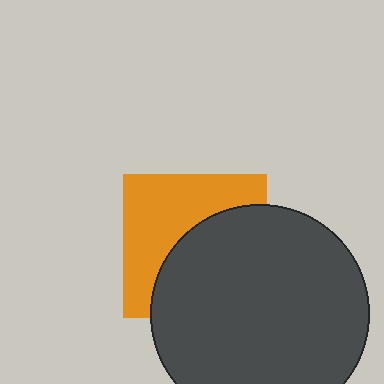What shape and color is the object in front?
The object in front is a dark gray circle.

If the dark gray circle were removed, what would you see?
You would see the complete orange square.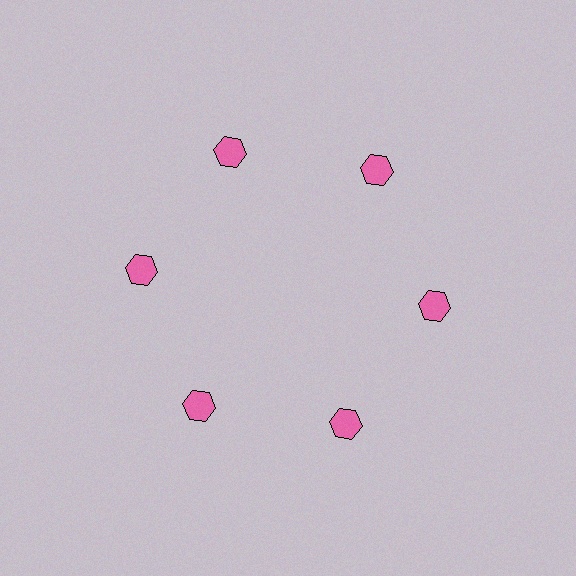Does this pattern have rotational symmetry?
Yes, this pattern has 6-fold rotational symmetry. It looks the same after rotating 60 degrees around the center.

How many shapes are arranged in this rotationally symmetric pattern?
There are 6 shapes, arranged in 6 groups of 1.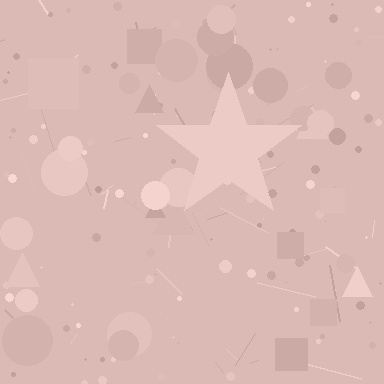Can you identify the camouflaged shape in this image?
The camouflaged shape is a star.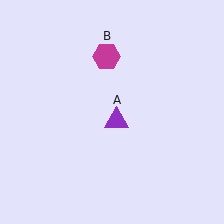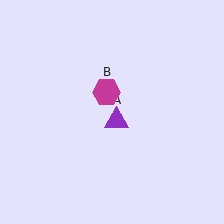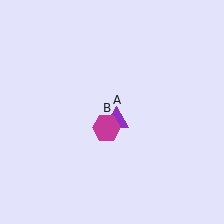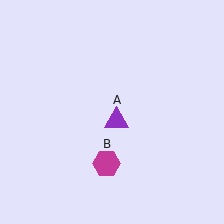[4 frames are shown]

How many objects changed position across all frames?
1 object changed position: magenta hexagon (object B).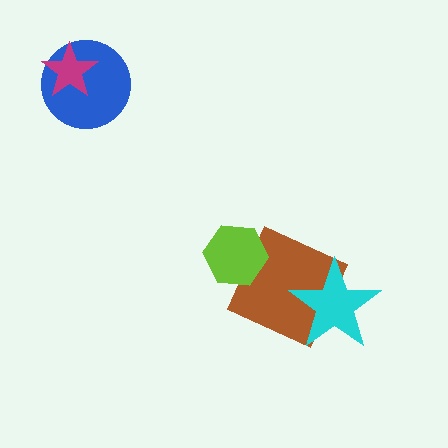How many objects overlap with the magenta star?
1 object overlaps with the magenta star.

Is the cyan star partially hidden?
No, no other shape covers it.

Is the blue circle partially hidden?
Yes, it is partially covered by another shape.